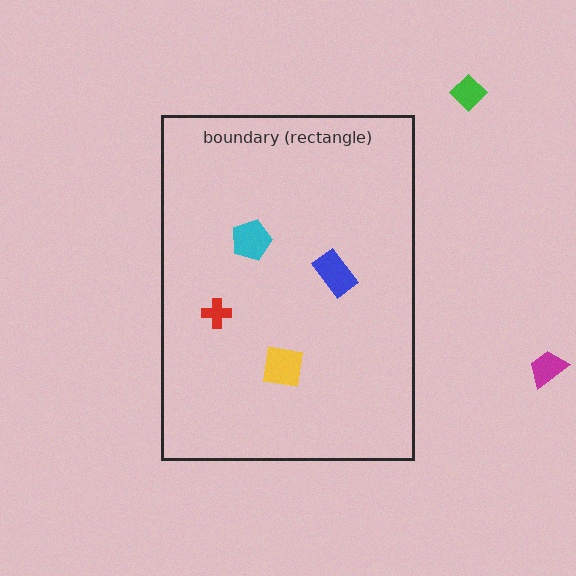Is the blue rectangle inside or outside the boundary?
Inside.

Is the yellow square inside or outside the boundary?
Inside.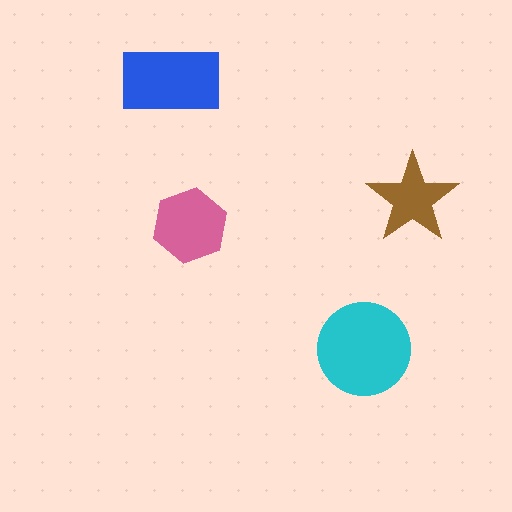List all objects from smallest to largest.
The brown star, the pink hexagon, the blue rectangle, the cyan circle.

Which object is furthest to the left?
The blue rectangle is leftmost.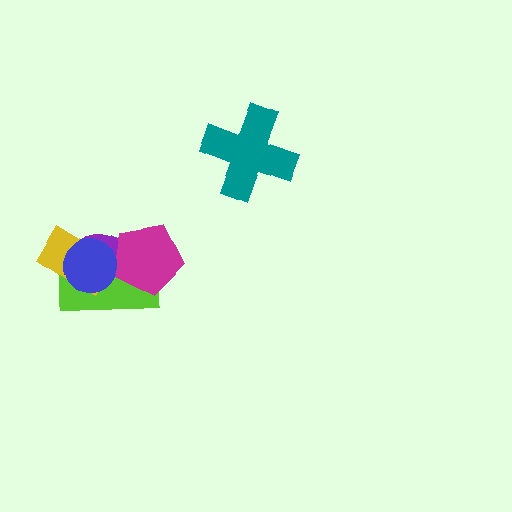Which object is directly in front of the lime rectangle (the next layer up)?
The yellow rectangle is directly in front of the lime rectangle.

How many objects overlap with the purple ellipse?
4 objects overlap with the purple ellipse.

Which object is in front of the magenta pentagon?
The blue circle is in front of the magenta pentagon.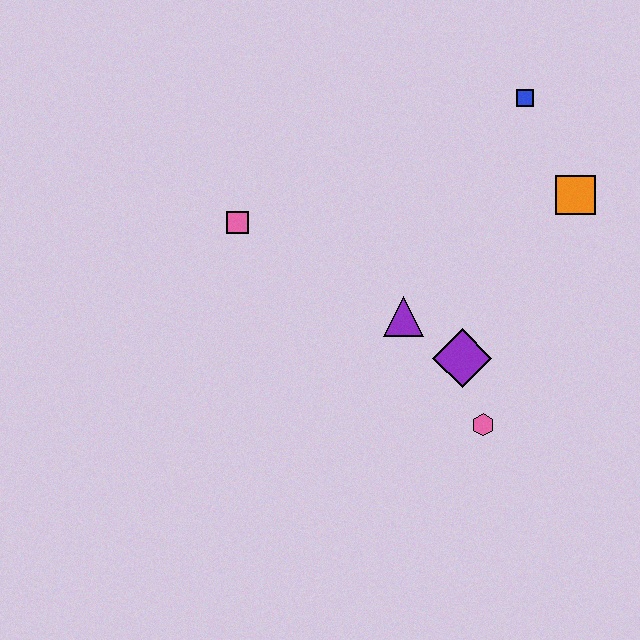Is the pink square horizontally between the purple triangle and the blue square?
No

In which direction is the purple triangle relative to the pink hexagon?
The purple triangle is above the pink hexagon.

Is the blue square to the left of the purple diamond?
No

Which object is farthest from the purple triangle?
The blue square is farthest from the purple triangle.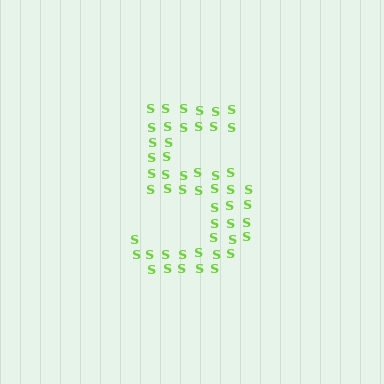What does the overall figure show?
The overall figure shows the digit 5.